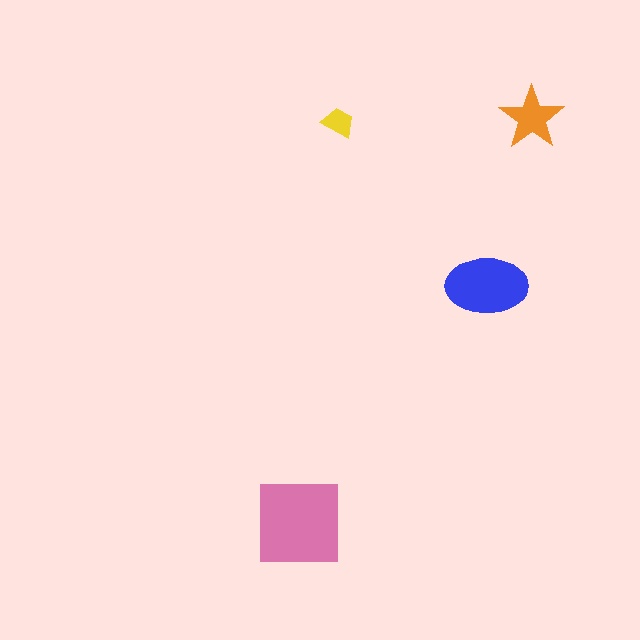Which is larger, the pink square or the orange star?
The pink square.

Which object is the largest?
The pink square.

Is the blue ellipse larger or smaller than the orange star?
Larger.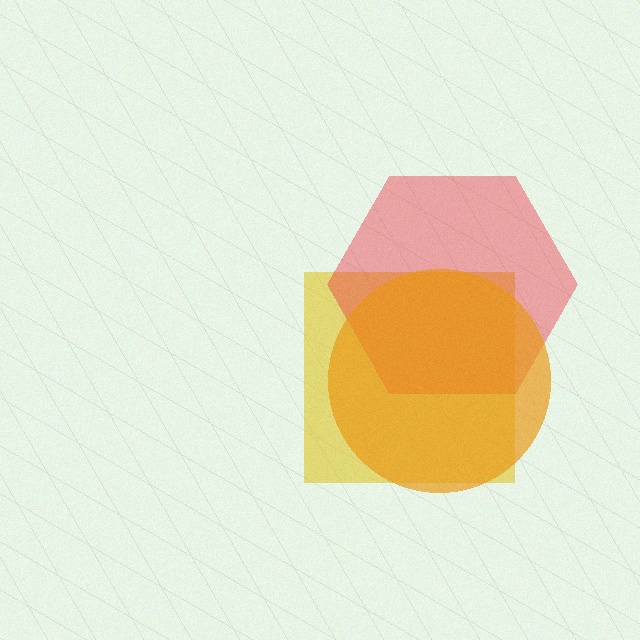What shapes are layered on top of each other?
The layered shapes are: a yellow square, a red hexagon, an orange circle.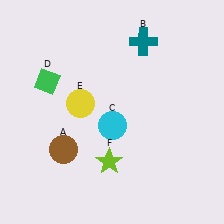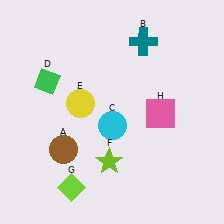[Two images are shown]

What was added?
A lime diamond (G), a pink square (H) were added in Image 2.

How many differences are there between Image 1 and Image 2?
There are 2 differences between the two images.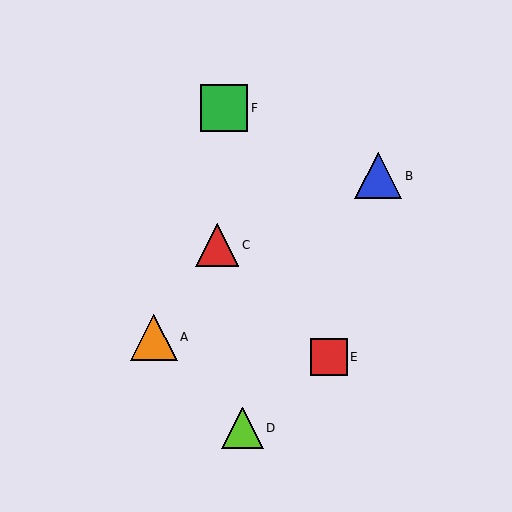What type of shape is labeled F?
Shape F is a green square.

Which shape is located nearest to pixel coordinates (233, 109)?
The green square (labeled F) at (224, 108) is nearest to that location.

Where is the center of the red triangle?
The center of the red triangle is at (217, 245).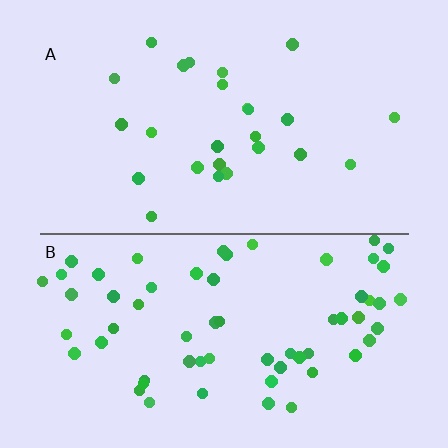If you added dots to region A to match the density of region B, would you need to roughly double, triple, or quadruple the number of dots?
Approximately double.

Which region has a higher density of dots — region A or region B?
B (the bottom).